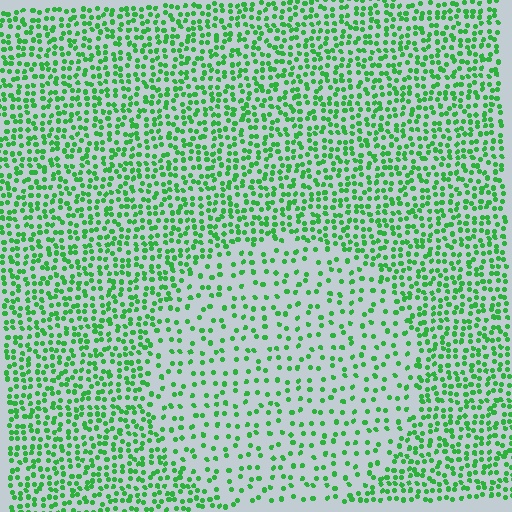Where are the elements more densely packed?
The elements are more densely packed outside the circle boundary.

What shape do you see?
I see a circle.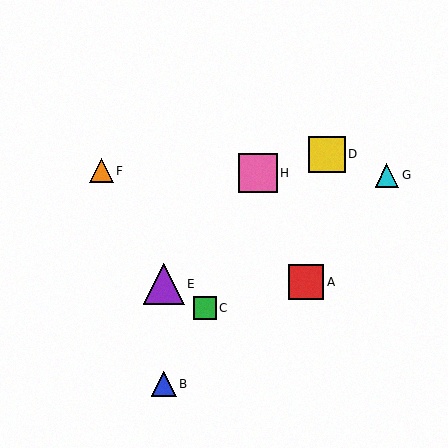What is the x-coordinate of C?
Object C is at x≈205.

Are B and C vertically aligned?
No, B is at x≈164 and C is at x≈205.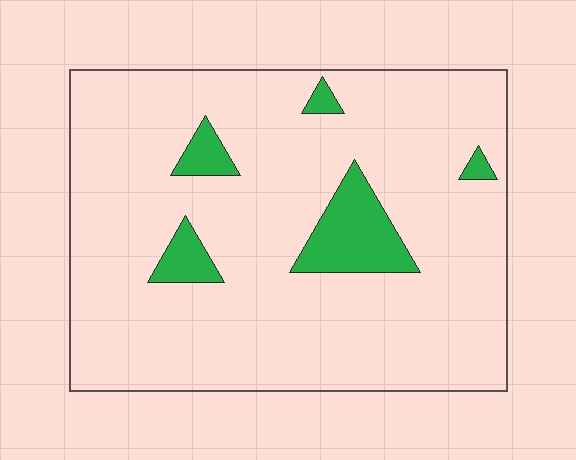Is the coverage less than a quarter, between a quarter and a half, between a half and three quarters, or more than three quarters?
Less than a quarter.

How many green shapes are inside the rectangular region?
5.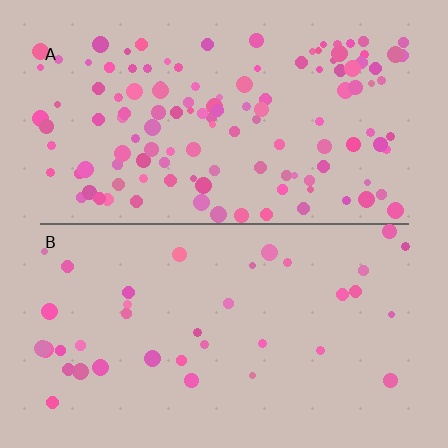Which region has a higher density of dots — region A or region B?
A (the top).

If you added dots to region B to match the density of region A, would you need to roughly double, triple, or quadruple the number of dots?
Approximately triple.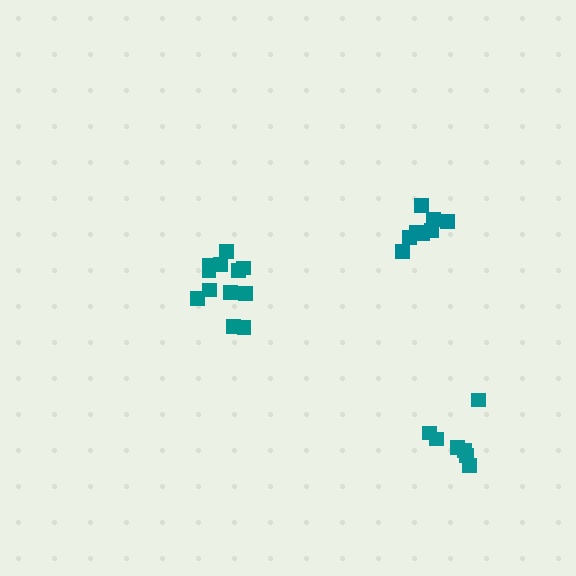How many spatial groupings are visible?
There are 3 spatial groupings.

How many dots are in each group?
Group 1: 9 dots, Group 2: 12 dots, Group 3: 7 dots (28 total).